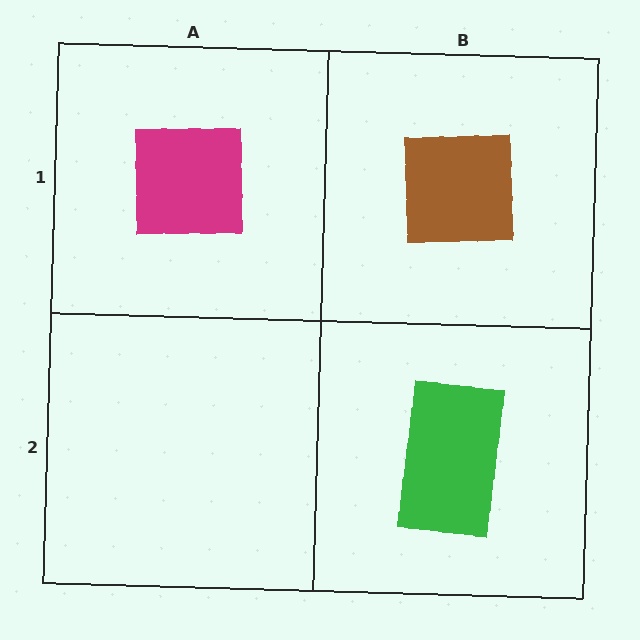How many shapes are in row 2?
1 shape.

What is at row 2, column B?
A green rectangle.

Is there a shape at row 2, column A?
No, that cell is empty.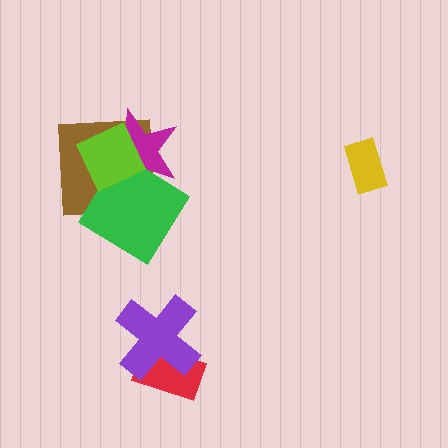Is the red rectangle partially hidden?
Yes, it is partially covered by another shape.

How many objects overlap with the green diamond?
3 objects overlap with the green diamond.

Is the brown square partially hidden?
Yes, it is partially covered by another shape.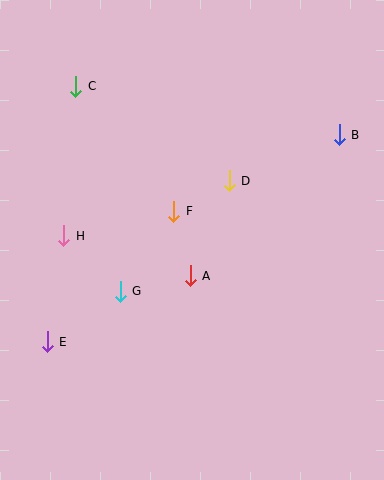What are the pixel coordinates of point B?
Point B is at (339, 135).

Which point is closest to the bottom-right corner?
Point A is closest to the bottom-right corner.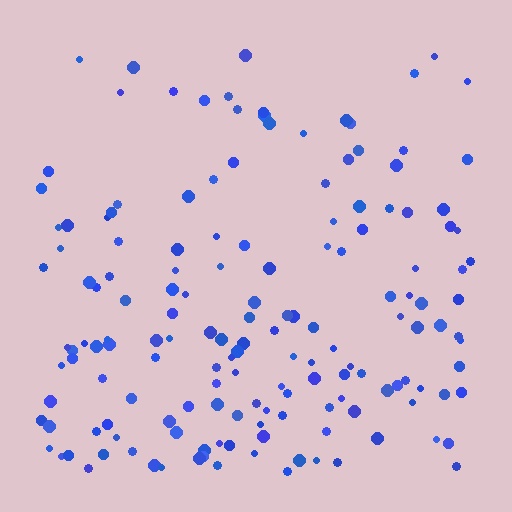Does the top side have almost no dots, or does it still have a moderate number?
Still a moderate number, just noticeably fewer than the bottom.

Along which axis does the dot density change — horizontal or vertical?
Vertical.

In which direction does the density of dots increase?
From top to bottom, with the bottom side densest.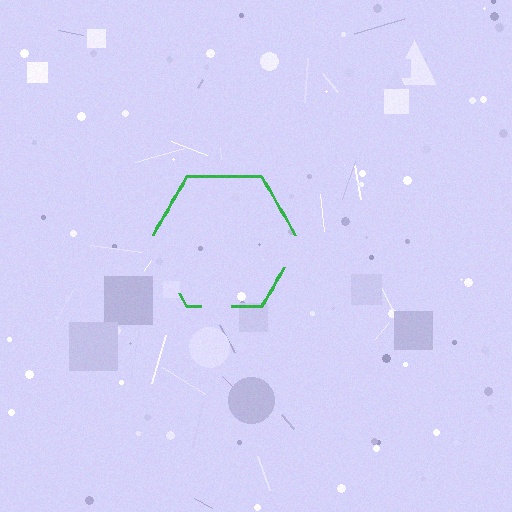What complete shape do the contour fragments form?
The contour fragments form a hexagon.